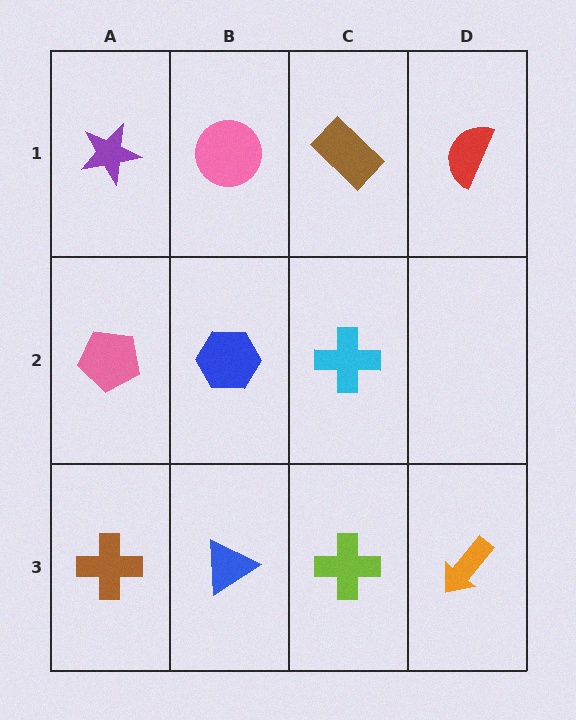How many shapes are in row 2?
3 shapes.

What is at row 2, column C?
A cyan cross.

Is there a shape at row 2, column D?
No, that cell is empty.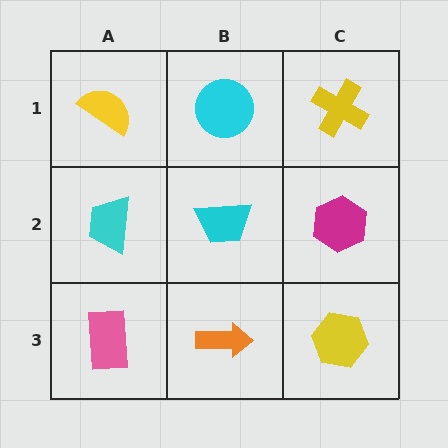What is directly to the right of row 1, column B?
A yellow cross.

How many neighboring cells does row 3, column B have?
3.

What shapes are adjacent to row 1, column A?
A cyan trapezoid (row 2, column A), a cyan circle (row 1, column B).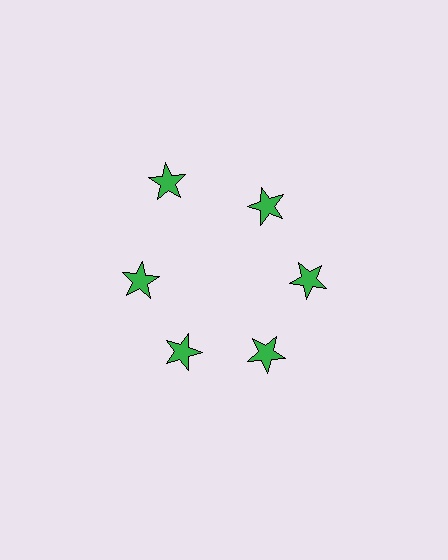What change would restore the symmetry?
The symmetry would be restored by moving it inward, back onto the ring so that all 6 stars sit at equal angles and equal distance from the center.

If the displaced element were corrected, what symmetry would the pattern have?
It would have 6-fold rotational symmetry — the pattern would map onto itself every 60 degrees.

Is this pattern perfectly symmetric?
No. The 6 green stars are arranged in a ring, but one element near the 11 o'clock position is pushed outward from the center, breaking the 6-fold rotational symmetry.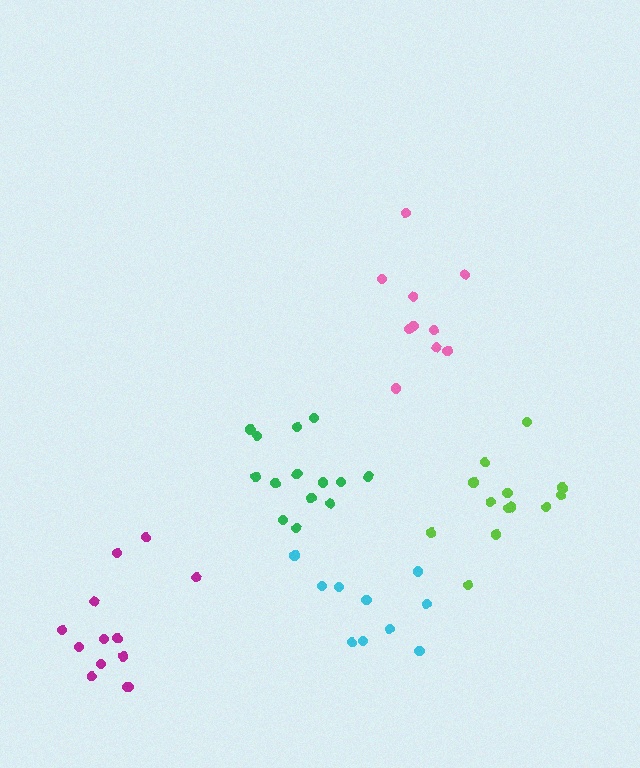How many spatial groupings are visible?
There are 5 spatial groupings.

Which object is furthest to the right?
The lime cluster is rightmost.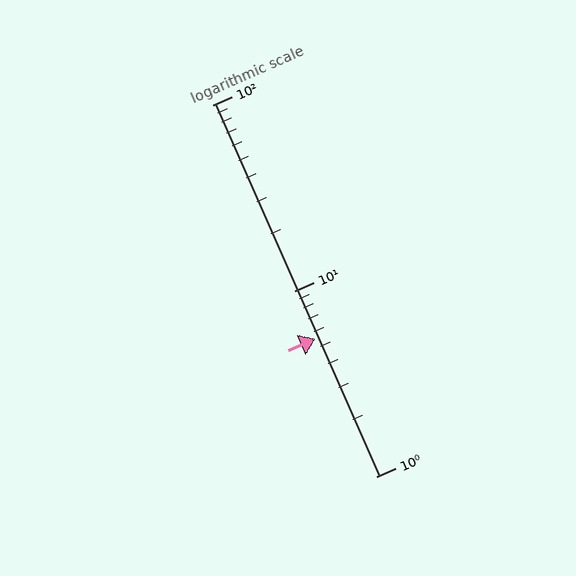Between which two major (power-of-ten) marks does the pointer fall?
The pointer is between 1 and 10.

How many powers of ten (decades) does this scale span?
The scale spans 2 decades, from 1 to 100.